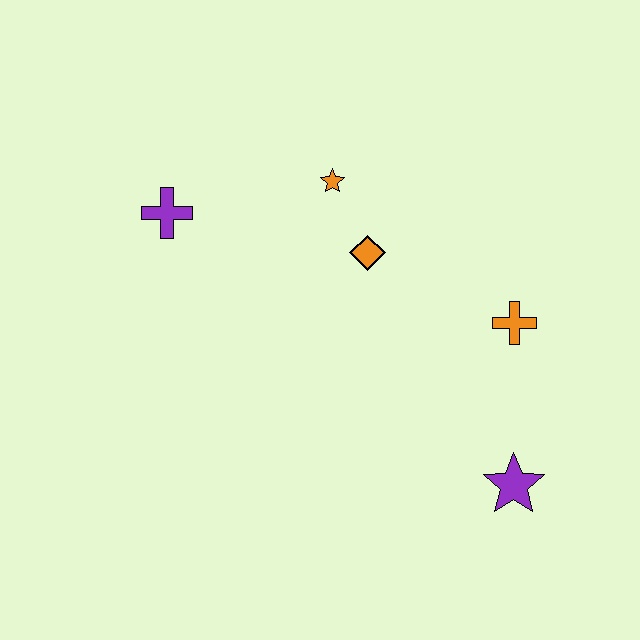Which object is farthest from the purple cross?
The purple star is farthest from the purple cross.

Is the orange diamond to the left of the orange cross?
Yes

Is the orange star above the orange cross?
Yes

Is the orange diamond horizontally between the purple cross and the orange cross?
Yes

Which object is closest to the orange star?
The orange diamond is closest to the orange star.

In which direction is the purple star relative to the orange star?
The purple star is below the orange star.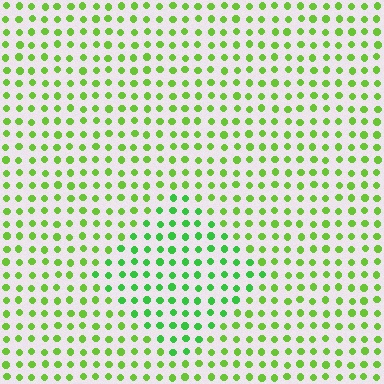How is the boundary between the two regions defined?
The boundary is defined purely by a slight shift in hue (about 26 degrees). Spacing, size, and orientation are identical on both sides.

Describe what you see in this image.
The image is filled with small lime elements in a uniform arrangement. A diamond-shaped region is visible where the elements are tinted to a slightly different hue, forming a subtle color boundary.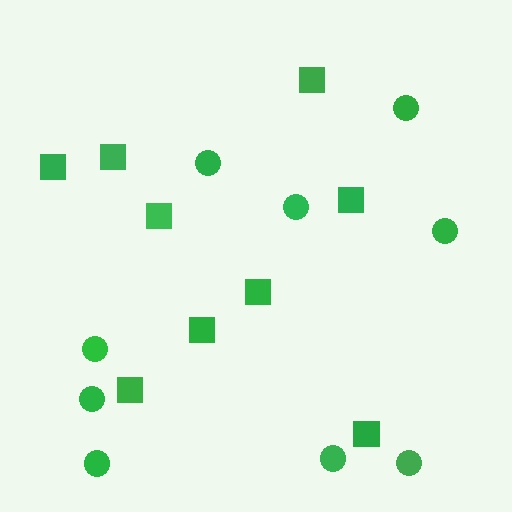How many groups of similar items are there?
There are 2 groups: one group of squares (9) and one group of circles (9).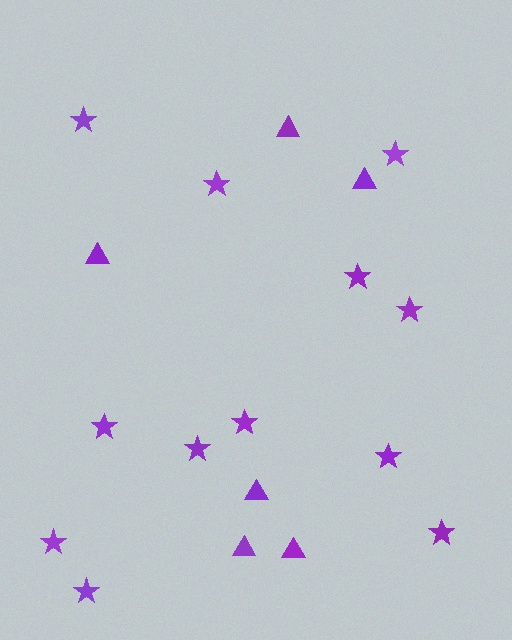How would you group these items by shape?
There are 2 groups: one group of stars (12) and one group of triangles (6).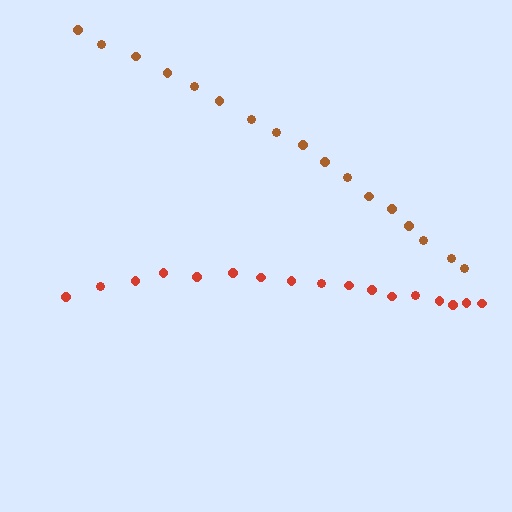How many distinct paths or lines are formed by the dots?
There are 2 distinct paths.